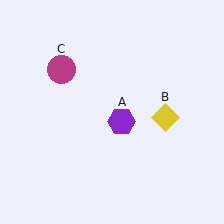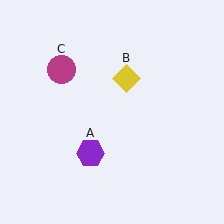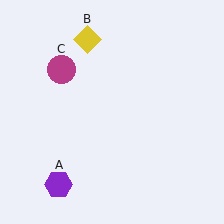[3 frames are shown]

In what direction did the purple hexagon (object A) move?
The purple hexagon (object A) moved down and to the left.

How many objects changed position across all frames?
2 objects changed position: purple hexagon (object A), yellow diamond (object B).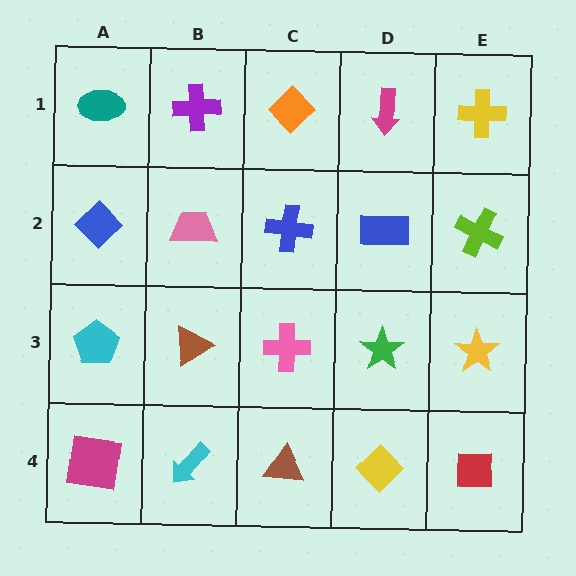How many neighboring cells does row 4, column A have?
2.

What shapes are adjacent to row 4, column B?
A brown triangle (row 3, column B), a magenta square (row 4, column A), a brown triangle (row 4, column C).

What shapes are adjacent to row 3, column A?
A blue diamond (row 2, column A), a magenta square (row 4, column A), a brown triangle (row 3, column B).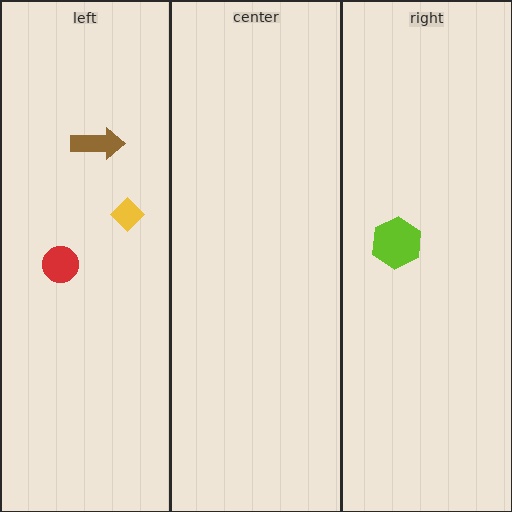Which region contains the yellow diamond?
The left region.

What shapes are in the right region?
The lime hexagon.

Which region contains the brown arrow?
The left region.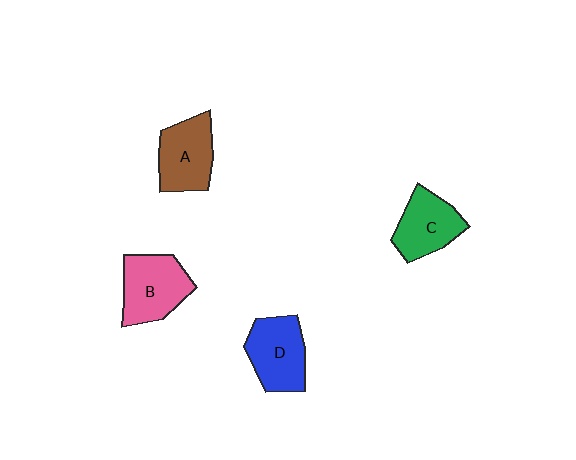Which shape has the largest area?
Shape B (pink).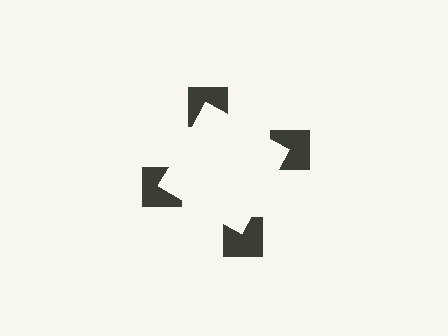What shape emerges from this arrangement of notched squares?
An illusory square — its edges are inferred from the aligned wedge cuts in the notched squares, not physically drawn.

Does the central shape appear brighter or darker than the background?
It typically appears slightly brighter than the background, even though no actual brightness change is drawn.